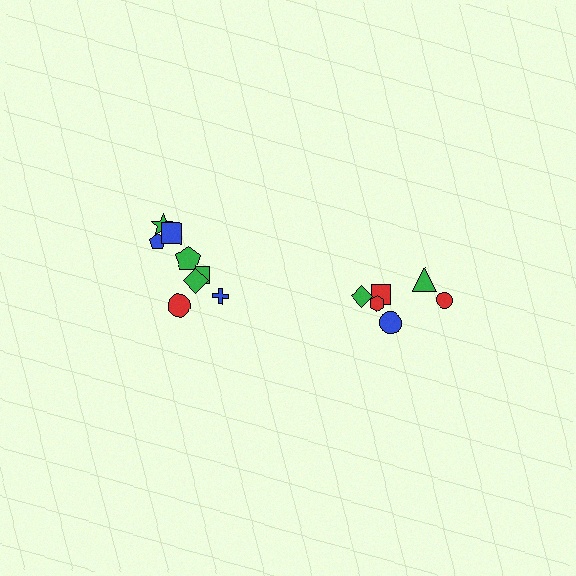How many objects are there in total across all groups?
There are 14 objects.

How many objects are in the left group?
There are 8 objects.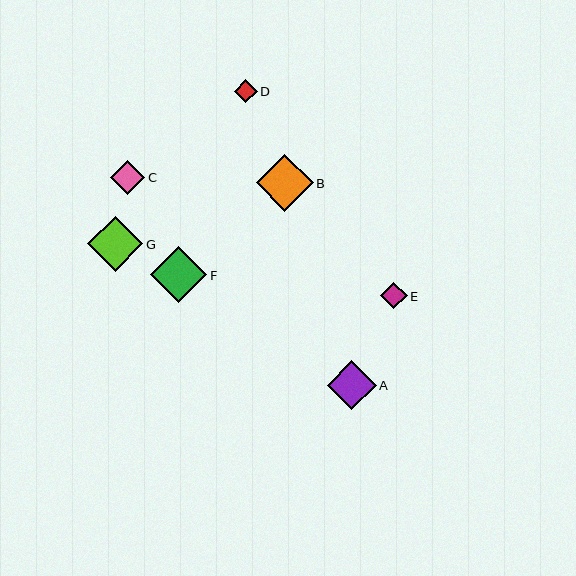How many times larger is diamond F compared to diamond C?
Diamond F is approximately 1.6 times the size of diamond C.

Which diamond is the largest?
Diamond B is the largest with a size of approximately 57 pixels.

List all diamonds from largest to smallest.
From largest to smallest: B, F, G, A, C, E, D.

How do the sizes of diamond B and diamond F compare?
Diamond B and diamond F are approximately the same size.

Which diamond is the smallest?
Diamond D is the smallest with a size of approximately 23 pixels.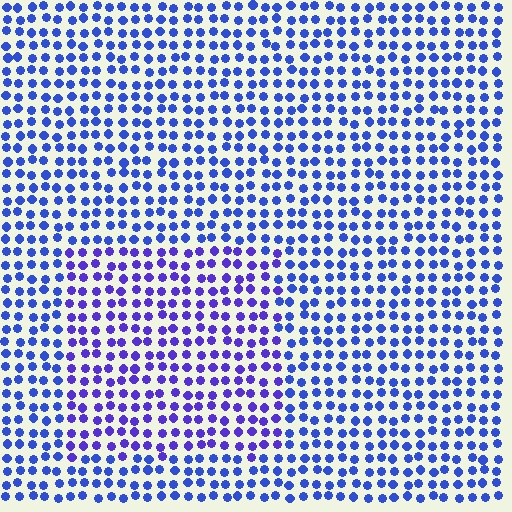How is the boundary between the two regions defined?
The boundary is defined purely by a slight shift in hue (about 25 degrees). Spacing, size, and orientation are identical on both sides.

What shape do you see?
I see a rectangle.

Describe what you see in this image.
The image is filled with small blue elements in a uniform arrangement. A rectangle-shaped region is visible where the elements are tinted to a slightly different hue, forming a subtle color boundary.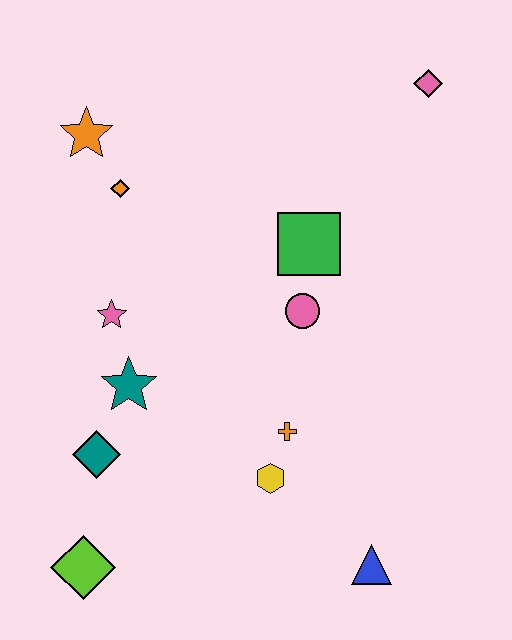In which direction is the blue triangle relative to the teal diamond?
The blue triangle is to the right of the teal diamond.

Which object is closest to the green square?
The pink circle is closest to the green square.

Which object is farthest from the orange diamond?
The blue triangle is farthest from the orange diamond.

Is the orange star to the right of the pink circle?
No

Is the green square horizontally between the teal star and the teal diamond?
No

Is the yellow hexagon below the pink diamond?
Yes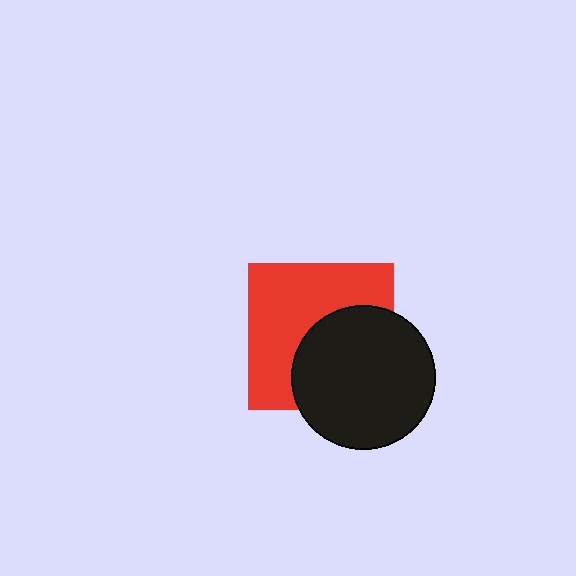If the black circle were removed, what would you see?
You would see the complete red square.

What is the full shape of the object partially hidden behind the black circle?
The partially hidden object is a red square.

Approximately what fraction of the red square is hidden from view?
Roughly 44% of the red square is hidden behind the black circle.